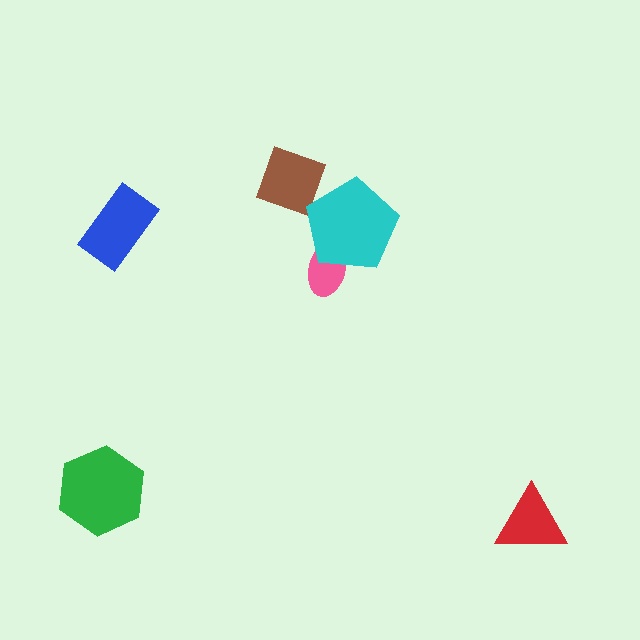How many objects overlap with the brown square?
0 objects overlap with the brown square.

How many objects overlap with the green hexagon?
0 objects overlap with the green hexagon.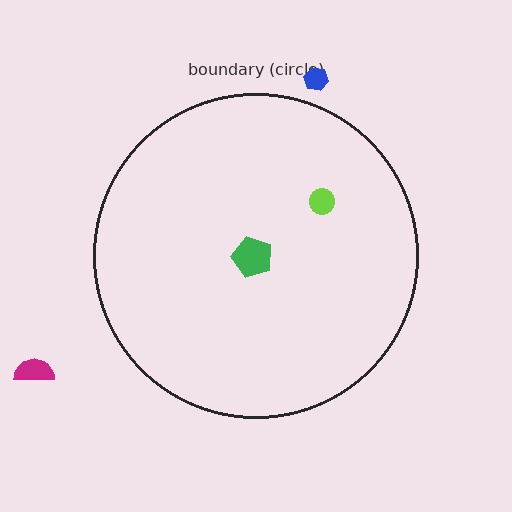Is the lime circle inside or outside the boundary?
Inside.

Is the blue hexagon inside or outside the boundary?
Outside.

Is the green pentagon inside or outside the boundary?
Inside.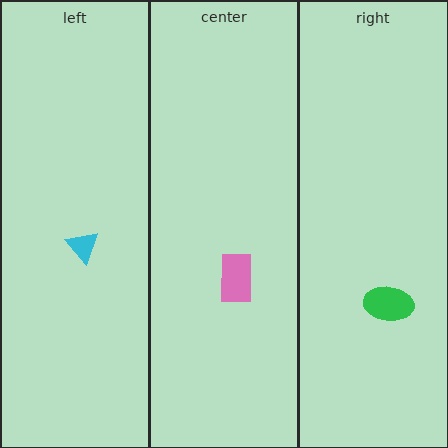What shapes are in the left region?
The cyan triangle.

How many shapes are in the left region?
1.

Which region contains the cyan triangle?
The left region.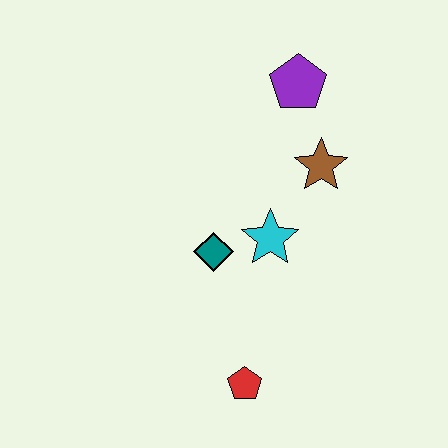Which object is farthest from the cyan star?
The purple pentagon is farthest from the cyan star.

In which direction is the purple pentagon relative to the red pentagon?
The purple pentagon is above the red pentagon.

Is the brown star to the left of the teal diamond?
No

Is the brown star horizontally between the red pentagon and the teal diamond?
No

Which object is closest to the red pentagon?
The teal diamond is closest to the red pentagon.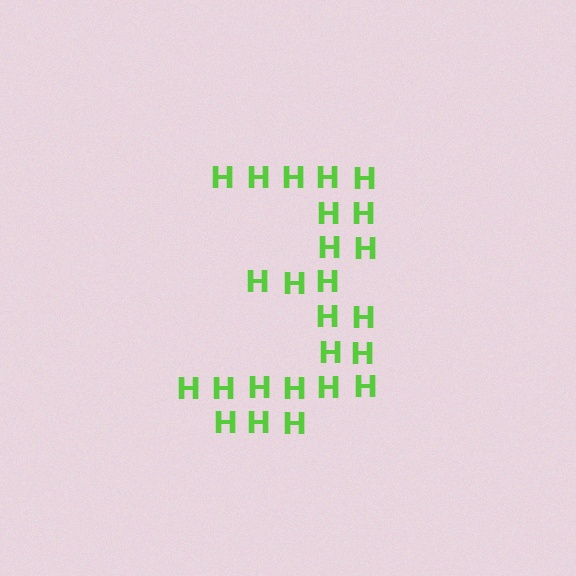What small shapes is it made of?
It is made of small letter H's.